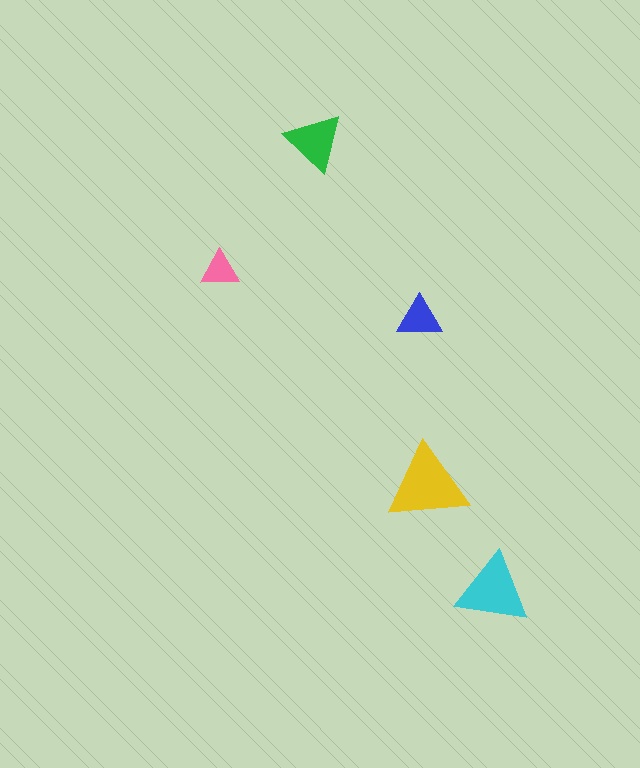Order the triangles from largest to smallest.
the yellow one, the cyan one, the green one, the blue one, the pink one.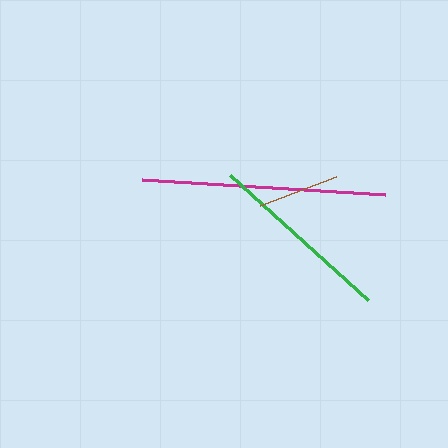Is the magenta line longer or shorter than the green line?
The magenta line is longer than the green line.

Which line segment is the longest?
The magenta line is the longest at approximately 243 pixels.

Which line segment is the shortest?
The brown line is the shortest at approximately 82 pixels.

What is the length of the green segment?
The green segment is approximately 187 pixels long.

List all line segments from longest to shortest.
From longest to shortest: magenta, green, brown.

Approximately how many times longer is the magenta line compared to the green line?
The magenta line is approximately 1.3 times the length of the green line.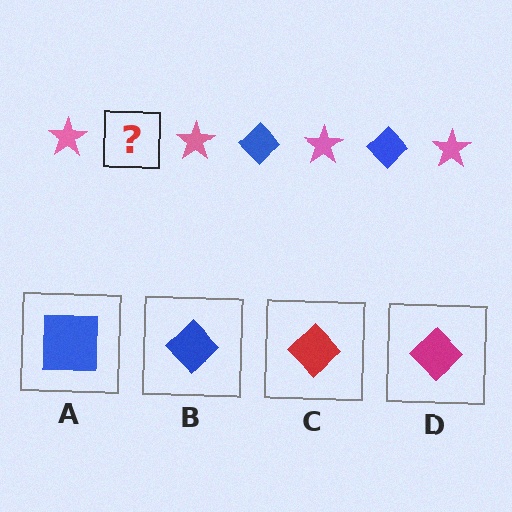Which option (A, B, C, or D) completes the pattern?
B.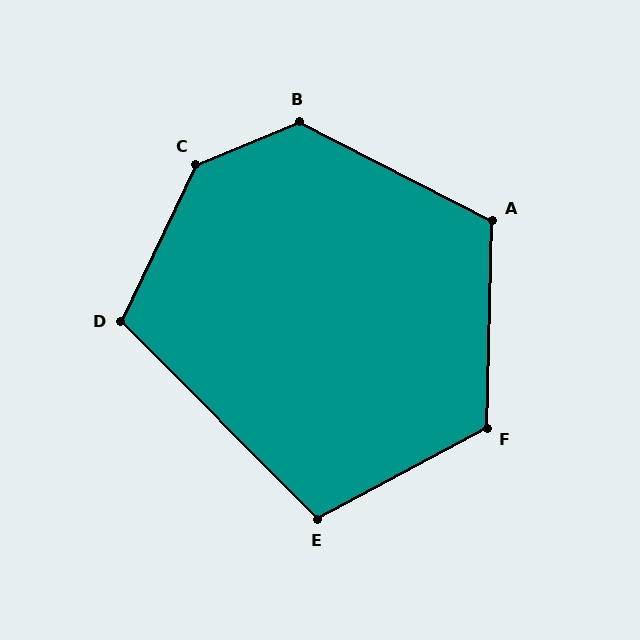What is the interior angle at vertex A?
Approximately 116 degrees (obtuse).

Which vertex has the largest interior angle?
C, at approximately 138 degrees.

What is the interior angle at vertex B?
Approximately 131 degrees (obtuse).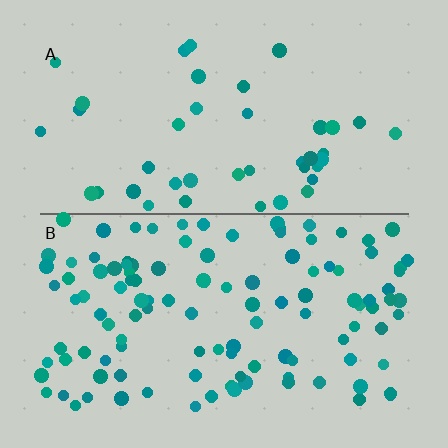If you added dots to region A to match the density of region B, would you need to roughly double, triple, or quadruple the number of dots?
Approximately triple.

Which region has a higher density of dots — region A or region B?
B (the bottom).